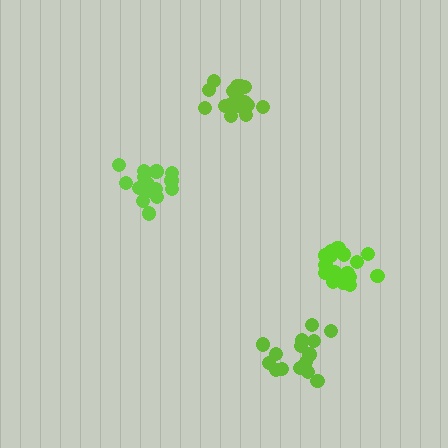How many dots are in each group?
Group 1: 15 dots, Group 2: 18 dots, Group 3: 15 dots, Group 4: 19 dots (67 total).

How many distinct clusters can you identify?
There are 4 distinct clusters.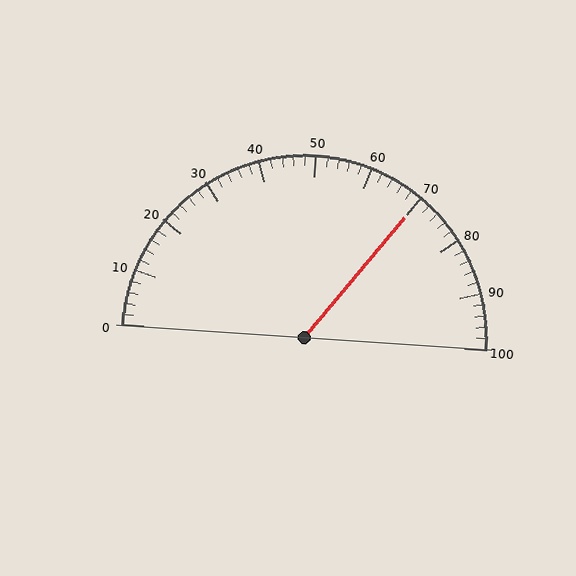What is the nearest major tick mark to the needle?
The nearest major tick mark is 70.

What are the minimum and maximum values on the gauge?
The gauge ranges from 0 to 100.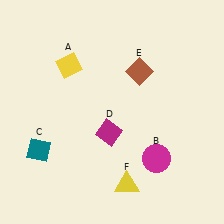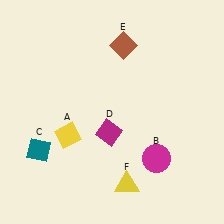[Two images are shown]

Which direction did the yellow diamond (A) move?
The yellow diamond (A) moved down.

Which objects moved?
The objects that moved are: the yellow diamond (A), the brown diamond (E).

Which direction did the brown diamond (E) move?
The brown diamond (E) moved up.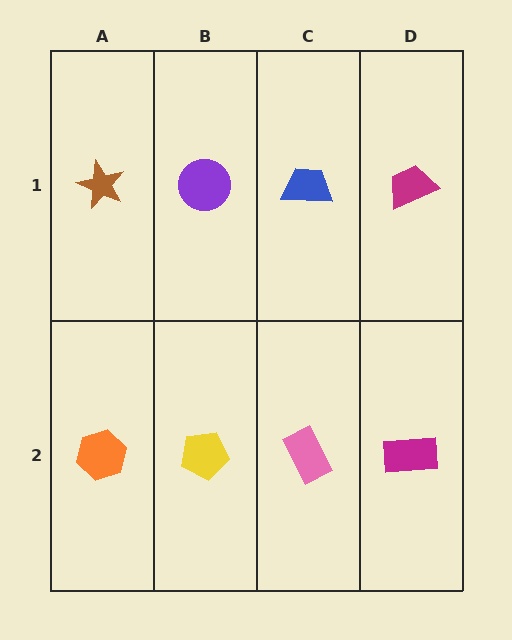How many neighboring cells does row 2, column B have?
3.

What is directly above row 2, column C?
A blue trapezoid.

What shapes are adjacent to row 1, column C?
A pink rectangle (row 2, column C), a purple circle (row 1, column B), a magenta trapezoid (row 1, column D).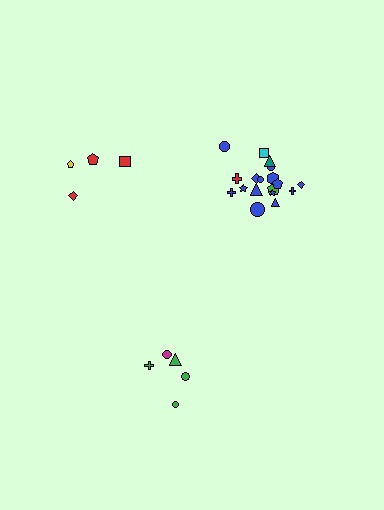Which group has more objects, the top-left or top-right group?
The top-right group.